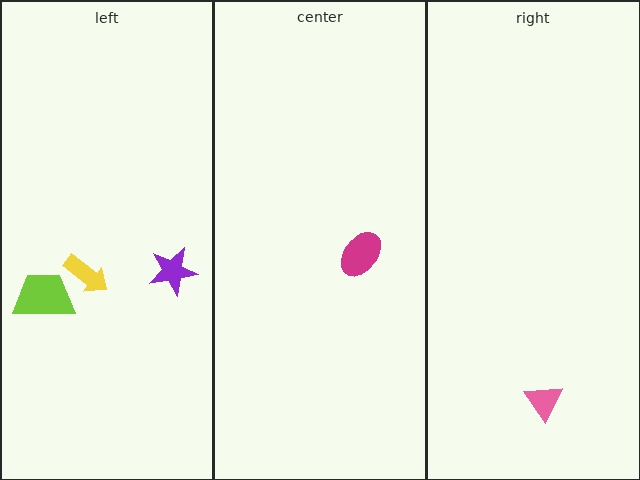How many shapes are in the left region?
3.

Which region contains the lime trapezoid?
The left region.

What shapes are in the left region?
The lime trapezoid, the yellow arrow, the purple star.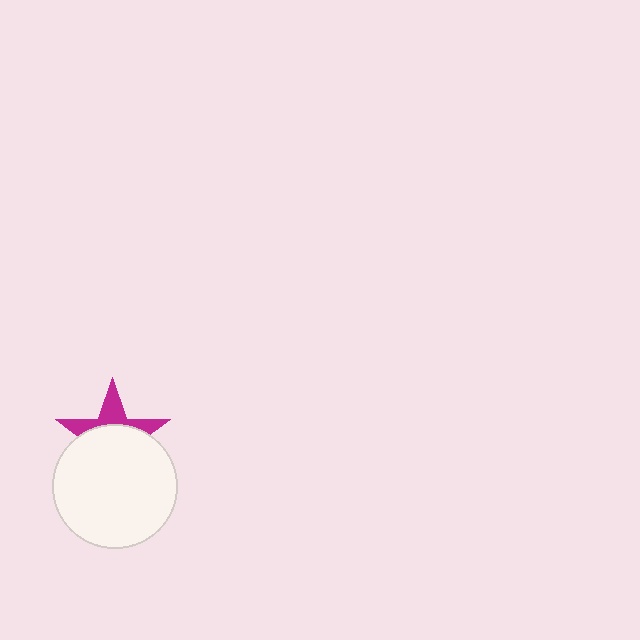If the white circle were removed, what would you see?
You would see the complete magenta star.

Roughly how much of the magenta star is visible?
A small part of it is visible (roughly 36%).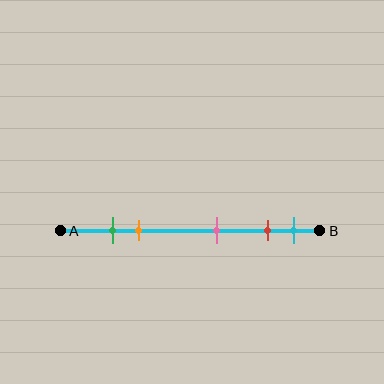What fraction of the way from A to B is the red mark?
The red mark is approximately 80% (0.8) of the way from A to B.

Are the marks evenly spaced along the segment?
No, the marks are not evenly spaced.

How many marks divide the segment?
There are 5 marks dividing the segment.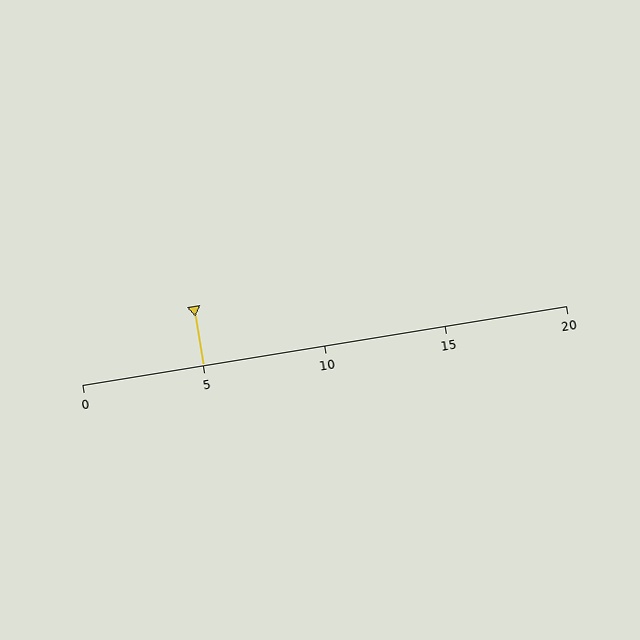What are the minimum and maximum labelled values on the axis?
The axis runs from 0 to 20.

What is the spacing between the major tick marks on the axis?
The major ticks are spaced 5 apart.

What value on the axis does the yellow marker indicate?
The marker indicates approximately 5.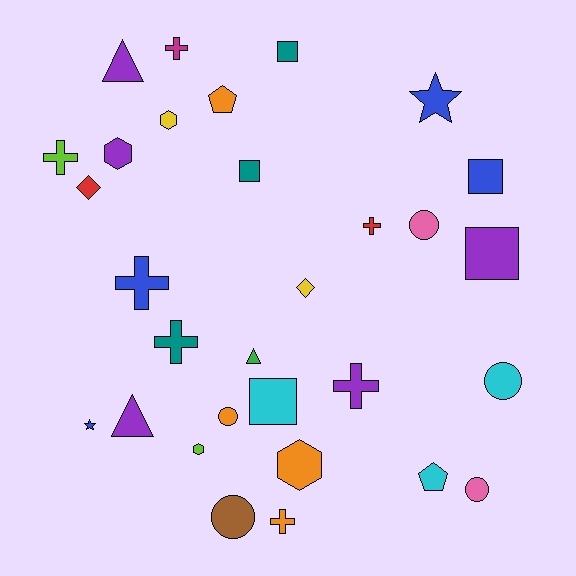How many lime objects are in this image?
There are 2 lime objects.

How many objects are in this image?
There are 30 objects.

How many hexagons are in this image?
There are 4 hexagons.